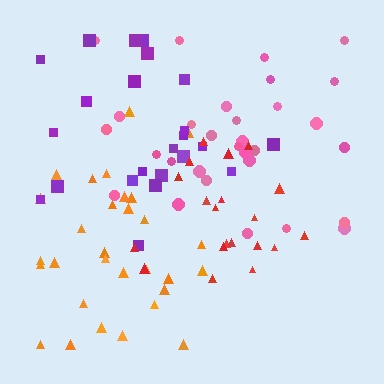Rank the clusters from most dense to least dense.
orange, red, purple, pink.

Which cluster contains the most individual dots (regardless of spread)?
Orange (30).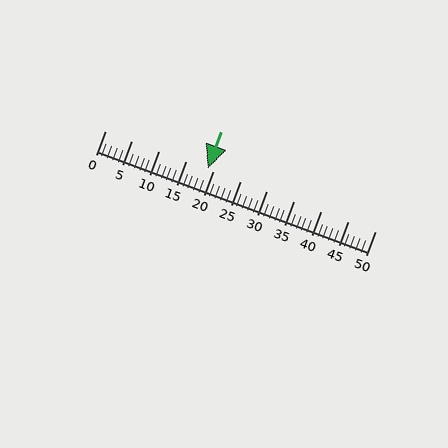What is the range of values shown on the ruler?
The ruler shows values from 0 to 50.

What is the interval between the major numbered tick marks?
The major tick marks are spaced 5 units apart.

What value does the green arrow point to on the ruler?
The green arrow points to approximately 19.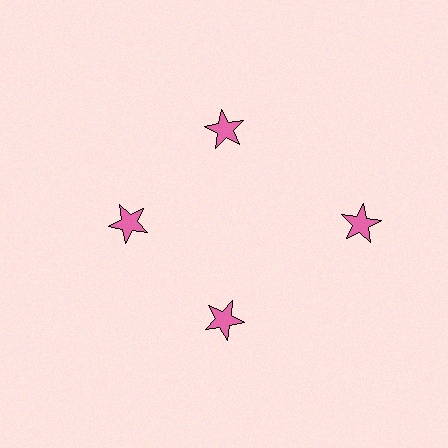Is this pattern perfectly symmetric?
No. The 4 pink stars are arranged in a ring, but one element near the 3 o'clock position is pushed outward from the center, breaking the 4-fold rotational symmetry.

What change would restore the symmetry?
The symmetry would be restored by moving it inward, back onto the ring so that all 4 stars sit at equal angles and equal distance from the center.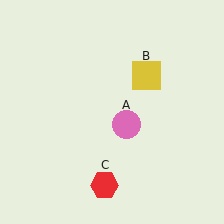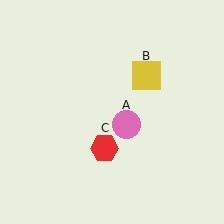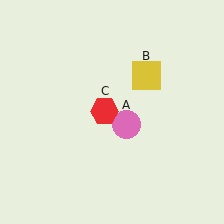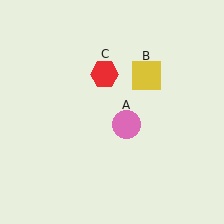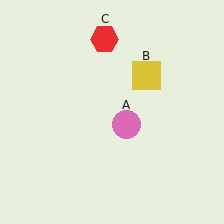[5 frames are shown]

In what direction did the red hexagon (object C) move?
The red hexagon (object C) moved up.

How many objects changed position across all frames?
1 object changed position: red hexagon (object C).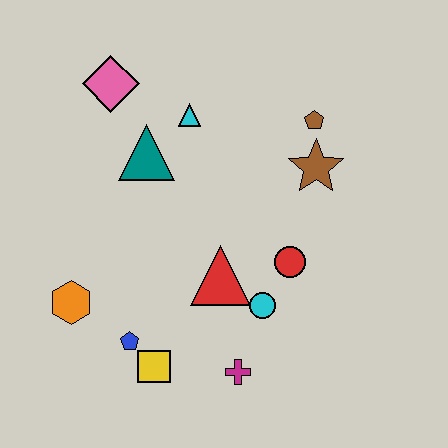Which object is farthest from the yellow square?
The brown pentagon is farthest from the yellow square.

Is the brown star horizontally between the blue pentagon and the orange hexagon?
No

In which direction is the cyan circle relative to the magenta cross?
The cyan circle is above the magenta cross.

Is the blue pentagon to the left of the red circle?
Yes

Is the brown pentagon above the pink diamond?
No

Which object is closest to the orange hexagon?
The blue pentagon is closest to the orange hexagon.